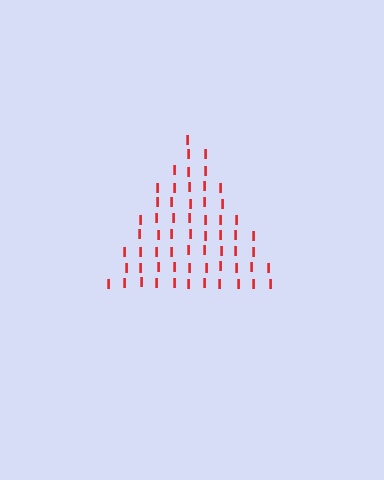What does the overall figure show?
The overall figure shows a triangle.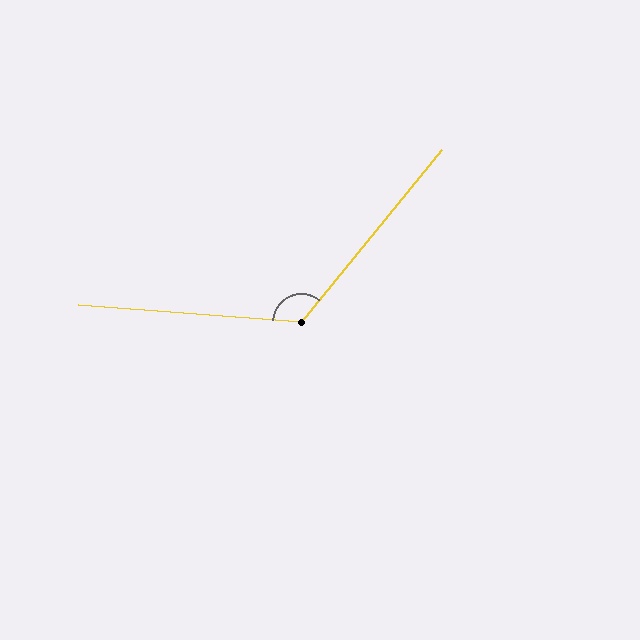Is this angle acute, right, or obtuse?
It is obtuse.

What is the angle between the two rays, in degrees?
Approximately 125 degrees.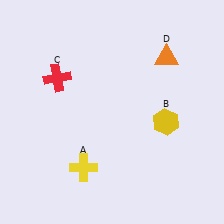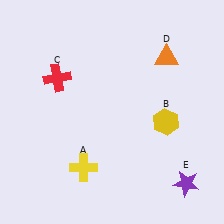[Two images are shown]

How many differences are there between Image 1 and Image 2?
There is 1 difference between the two images.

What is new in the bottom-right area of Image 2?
A purple star (E) was added in the bottom-right area of Image 2.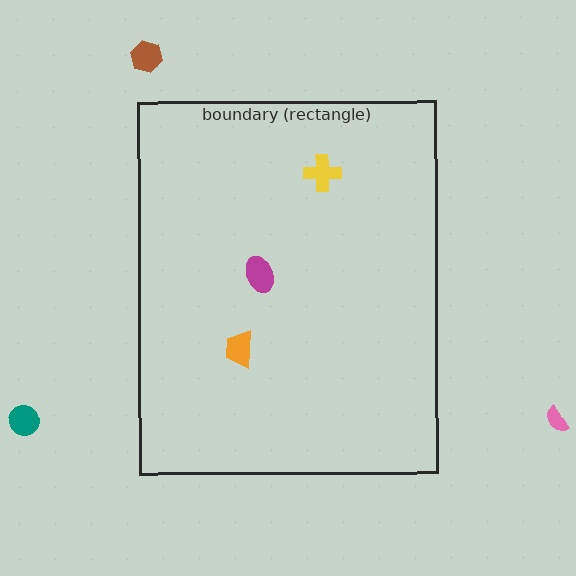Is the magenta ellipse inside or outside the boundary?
Inside.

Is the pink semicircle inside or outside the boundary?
Outside.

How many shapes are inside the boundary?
3 inside, 3 outside.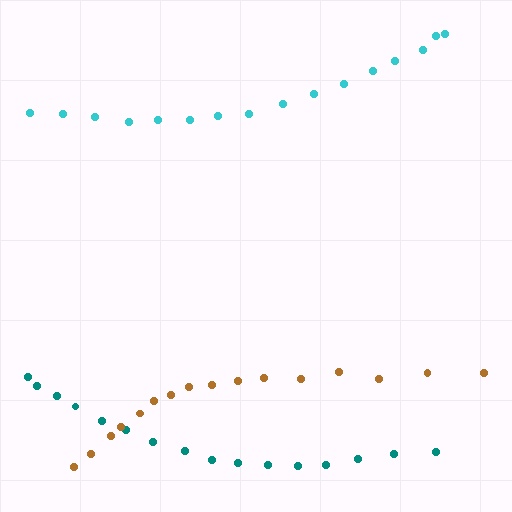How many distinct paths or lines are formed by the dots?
There are 3 distinct paths.